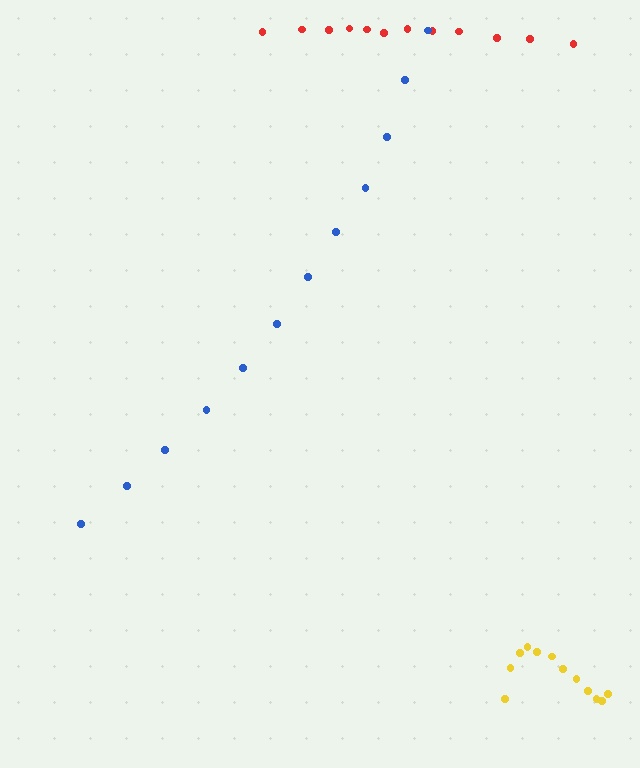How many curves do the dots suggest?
There are 3 distinct paths.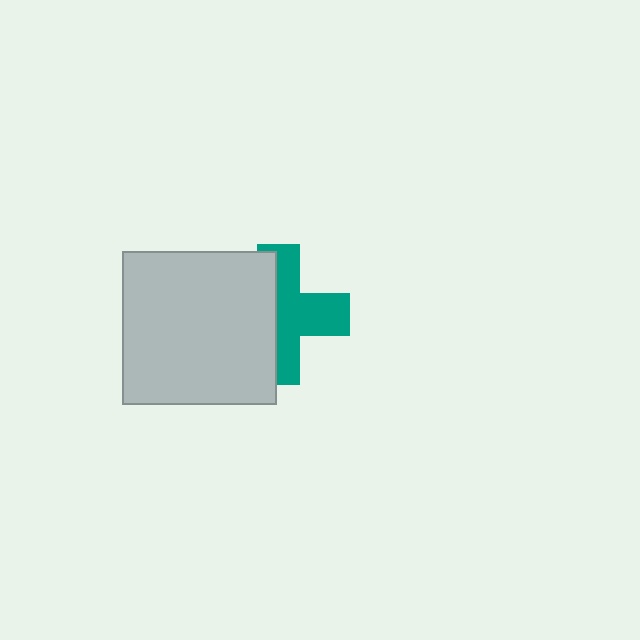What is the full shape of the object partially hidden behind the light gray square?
The partially hidden object is a teal cross.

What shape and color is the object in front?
The object in front is a light gray square.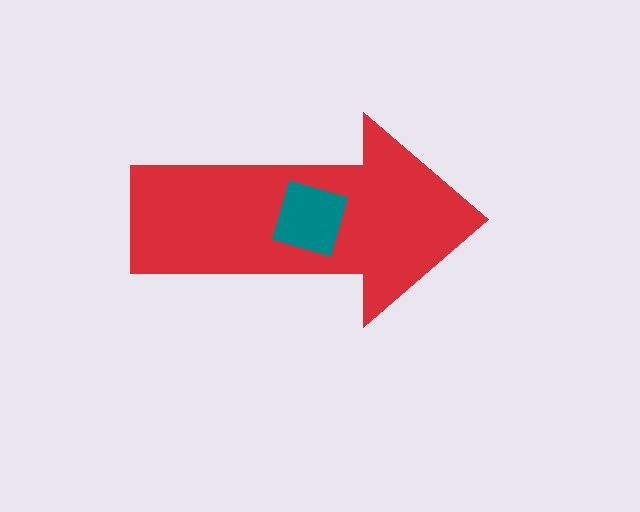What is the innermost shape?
The teal square.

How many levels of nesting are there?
2.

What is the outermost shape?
The red arrow.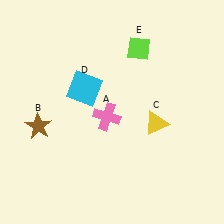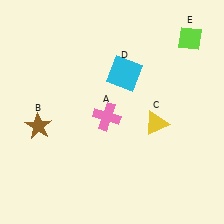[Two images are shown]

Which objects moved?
The objects that moved are: the cyan square (D), the lime diamond (E).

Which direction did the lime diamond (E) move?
The lime diamond (E) moved right.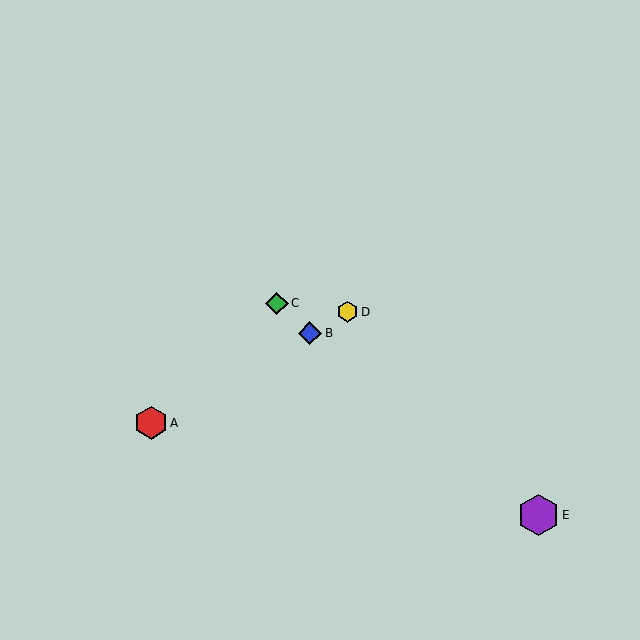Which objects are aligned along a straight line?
Objects A, B, D are aligned along a straight line.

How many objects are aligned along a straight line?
3 objects (A, B, D) are aligned along a straight line.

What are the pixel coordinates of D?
Object D is at (347, 312).